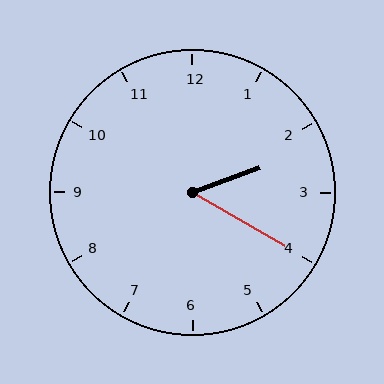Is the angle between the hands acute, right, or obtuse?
It is acute.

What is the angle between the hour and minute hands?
Approximately 50 degrees.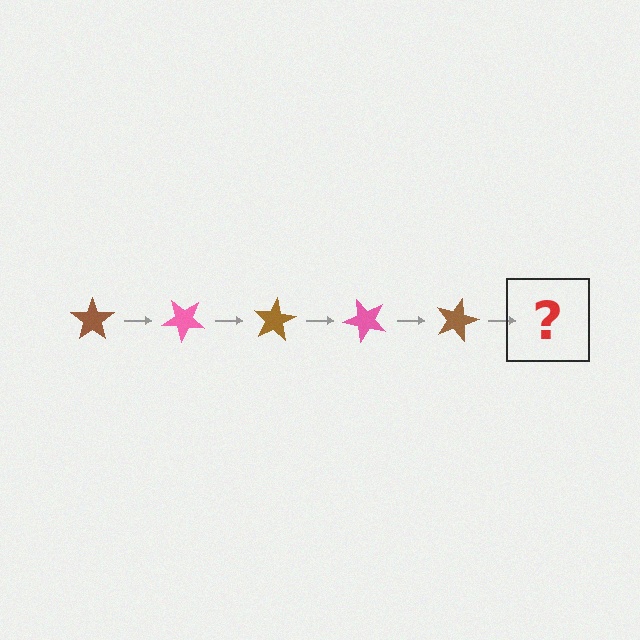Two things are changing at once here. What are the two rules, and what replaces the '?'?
The two rules are that it rotates 40 degrees each step and the color cycles through brown and pink. The '?' should be a pink star, rotated 200 degrees from the start.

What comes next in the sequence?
The next element should be a pink star, rotated 200 degrees from the start.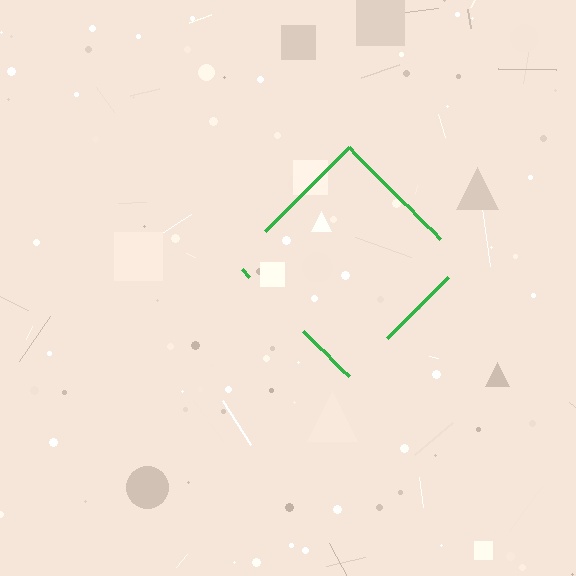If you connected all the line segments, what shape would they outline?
They would outline a diamond.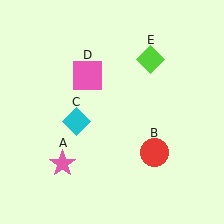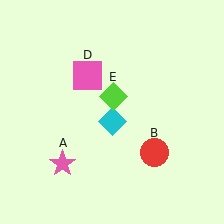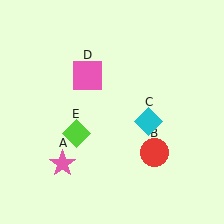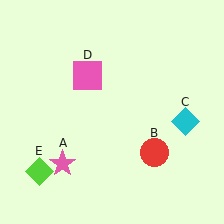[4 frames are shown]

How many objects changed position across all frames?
2 objects changed position: cyan diamond (object C), lime diamond (object E).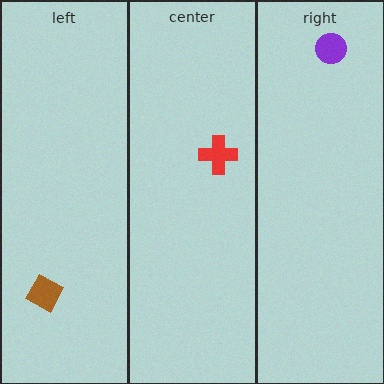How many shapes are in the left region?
1.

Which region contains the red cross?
The center region.